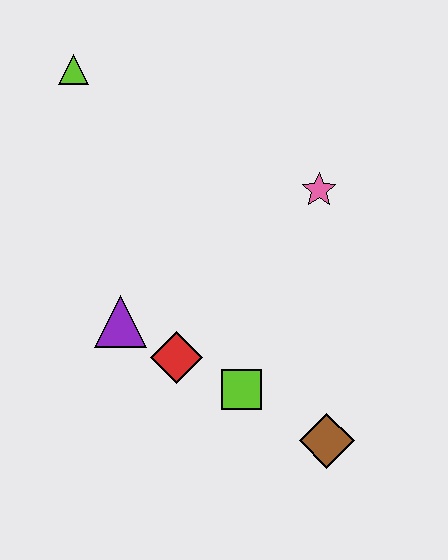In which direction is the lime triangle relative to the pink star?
The lime triangle is to the left of the pink star.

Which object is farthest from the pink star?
The lime triangle is farthest from the pink star.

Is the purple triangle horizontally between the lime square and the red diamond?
No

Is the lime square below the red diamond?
Yes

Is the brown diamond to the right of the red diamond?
Yes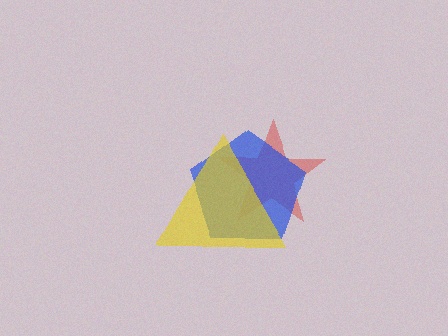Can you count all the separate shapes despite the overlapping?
Yes, there are 3 separate shapes.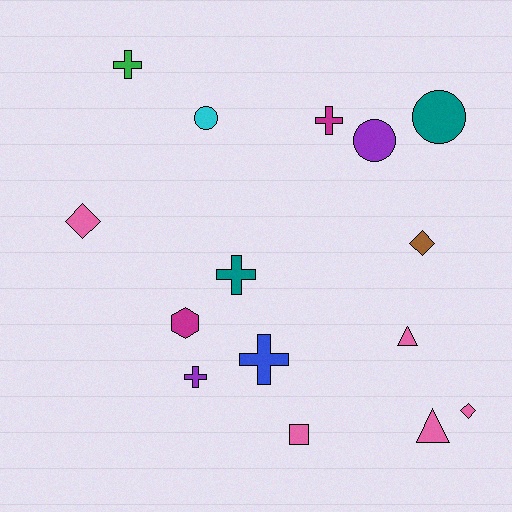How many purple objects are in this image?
There are 2 purple objects.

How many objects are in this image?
There are 15 objects.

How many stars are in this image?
There are no stars.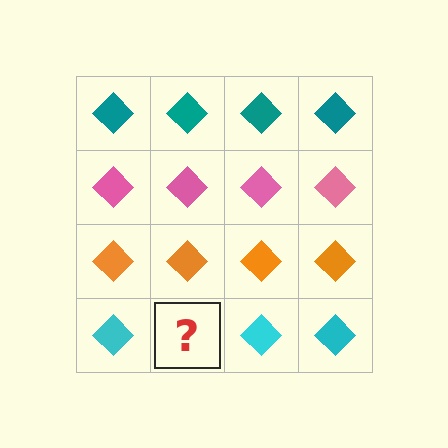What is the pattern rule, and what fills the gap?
The rule is that each row has a consistent color. The gap should be filled with a cyan diamond.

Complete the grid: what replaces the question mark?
The question mark should be replaced with a cyan diamond.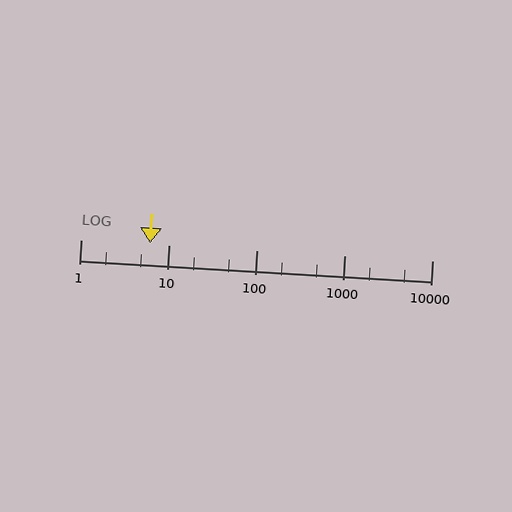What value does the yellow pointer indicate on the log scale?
The pointer indicates approximately 6.2.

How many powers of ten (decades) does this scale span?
The scale spans 4 decades, from 1 to 10000.